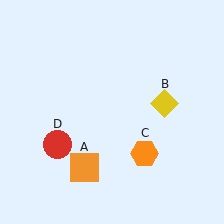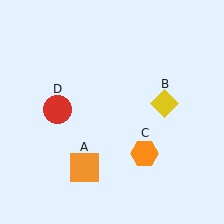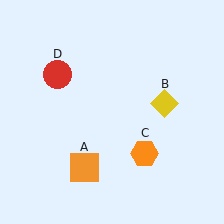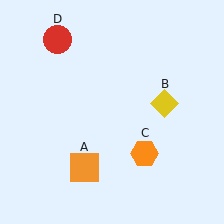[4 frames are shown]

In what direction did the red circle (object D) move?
The red circle (object D) moved up.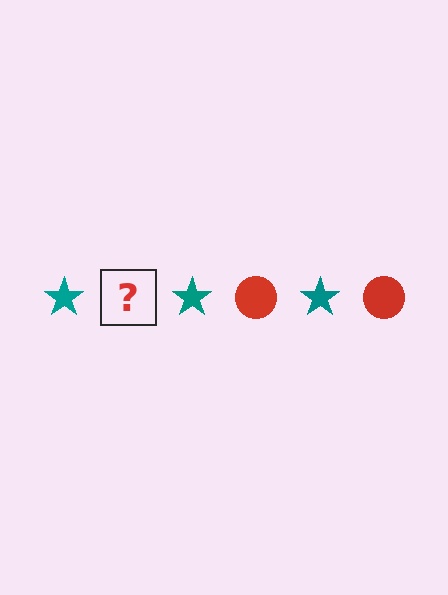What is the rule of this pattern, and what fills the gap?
The rule is that the pattern alternates between teal star and red circle. The gap should be filled with a red circle.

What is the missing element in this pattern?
The missing element is a red circle.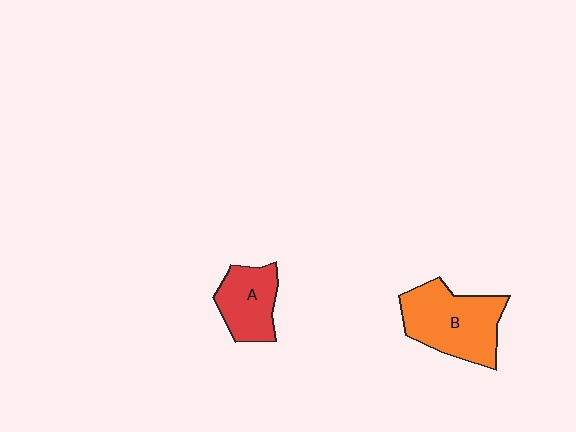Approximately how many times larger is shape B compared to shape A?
Approximately 1.5 times.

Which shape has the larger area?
Shape B (orange).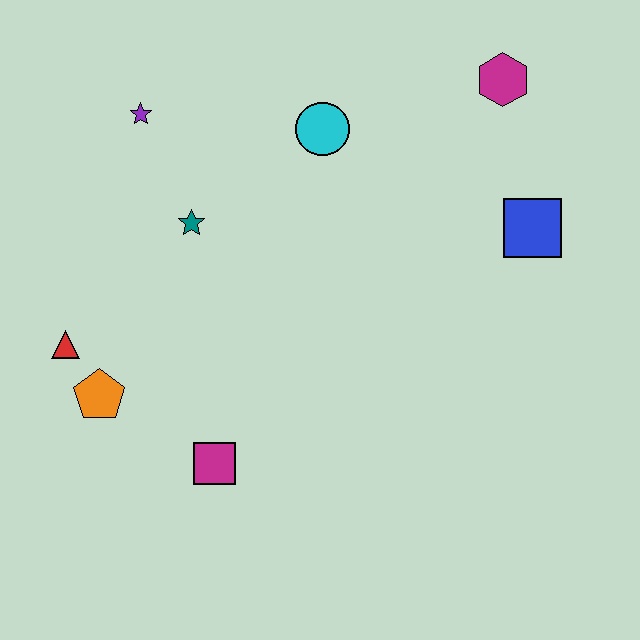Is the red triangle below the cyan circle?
Yes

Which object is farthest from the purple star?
The blue square is farthest from the purple star.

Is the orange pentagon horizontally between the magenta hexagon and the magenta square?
No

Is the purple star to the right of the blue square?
No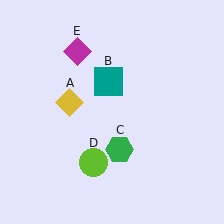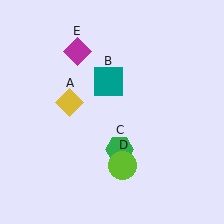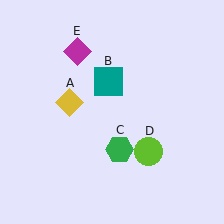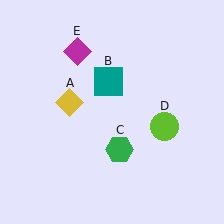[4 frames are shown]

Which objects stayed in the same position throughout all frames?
Yellow diamond (object A) and teal square (object B) and green hexagon (object C) and magenta diamond (object E) remained stationary.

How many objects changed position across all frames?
1 object changed position: lime circle (object D).